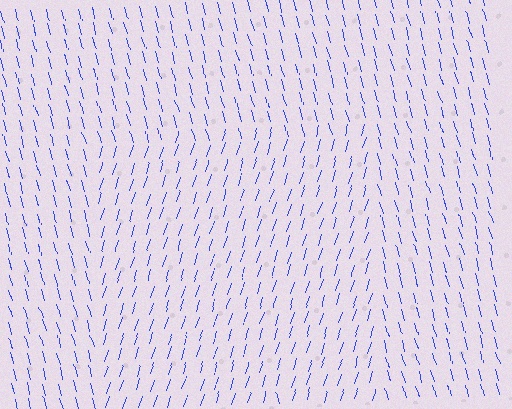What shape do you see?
I see a rectangle.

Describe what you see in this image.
The image is filled with small blue line segments. A rectangle region in the image has lines oriented differently from the surrounding lines, creating a visible texture boundary.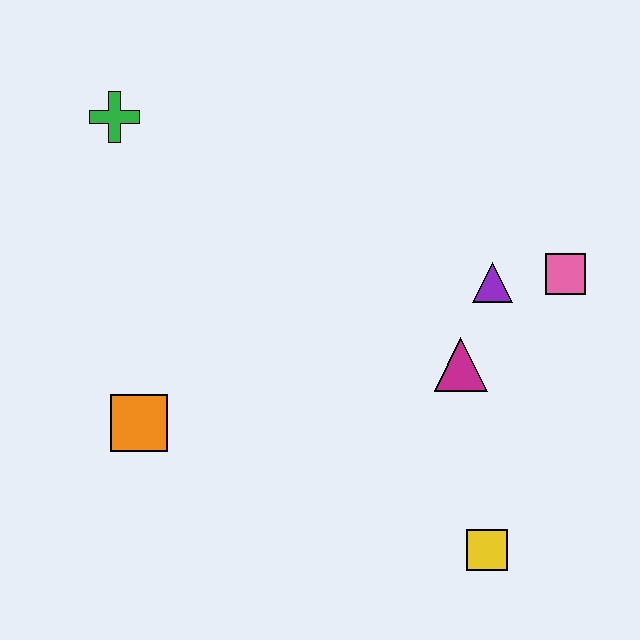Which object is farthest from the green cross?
The yellow square is farthest from the green cross.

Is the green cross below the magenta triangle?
No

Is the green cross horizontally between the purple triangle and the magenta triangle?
No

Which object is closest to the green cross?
The orange square is closest to the green cross.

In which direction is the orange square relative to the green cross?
The orange square is below the green cross.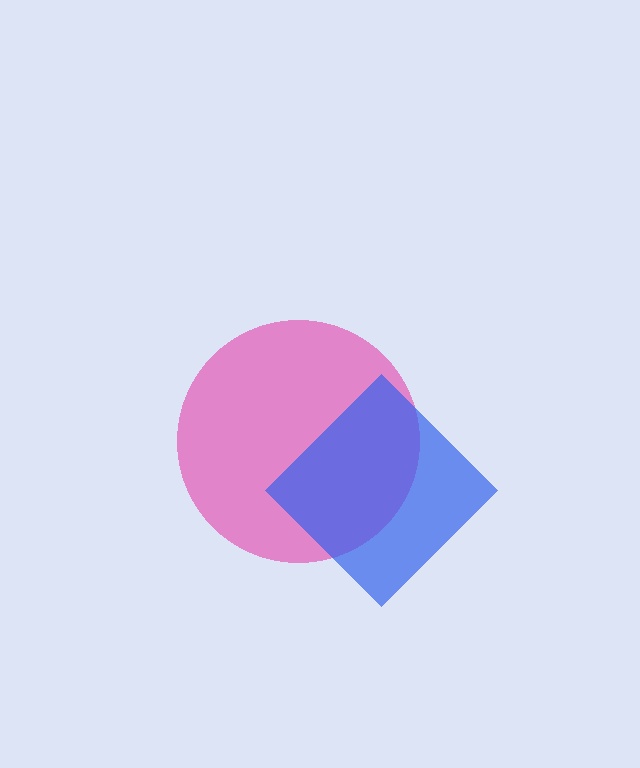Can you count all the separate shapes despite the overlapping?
Yes, there are 2 separate shapes.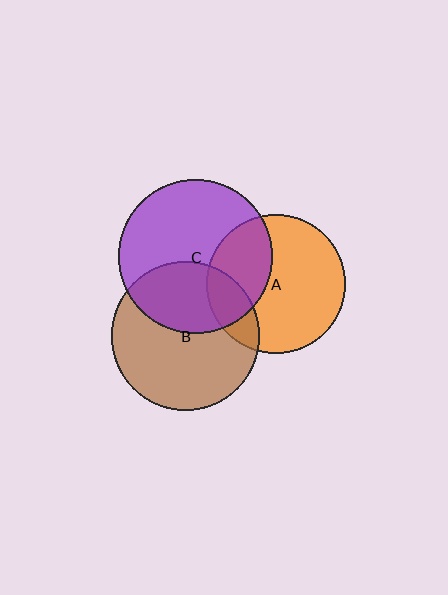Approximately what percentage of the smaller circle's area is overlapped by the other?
Approximately 20%.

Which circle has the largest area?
Circle C (purple).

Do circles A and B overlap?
Yes.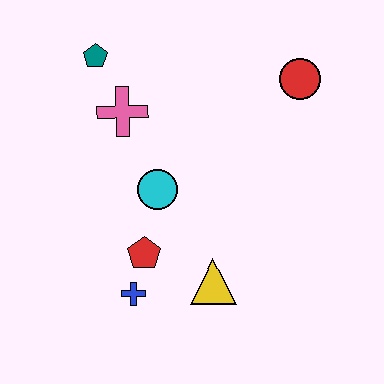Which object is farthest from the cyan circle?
The red circle is farthest from the cyan circle.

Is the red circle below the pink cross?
No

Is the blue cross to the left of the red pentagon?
Yes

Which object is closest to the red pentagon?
The blue cross is closest to the red pentagon.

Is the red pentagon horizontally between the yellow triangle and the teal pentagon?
Yes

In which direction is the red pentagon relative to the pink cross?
The red pentagon is below the pink cross.